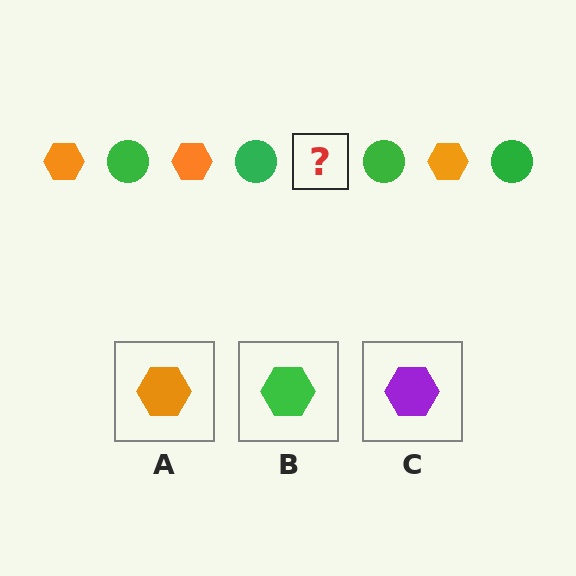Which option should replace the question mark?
Option A.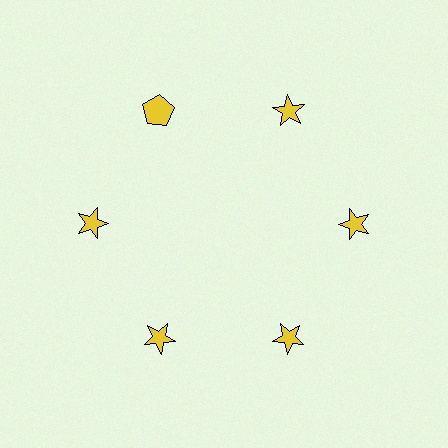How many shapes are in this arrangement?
There are 6 shapes arranged in a ring pattern.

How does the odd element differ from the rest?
It has a different shape: pentagon instead of star.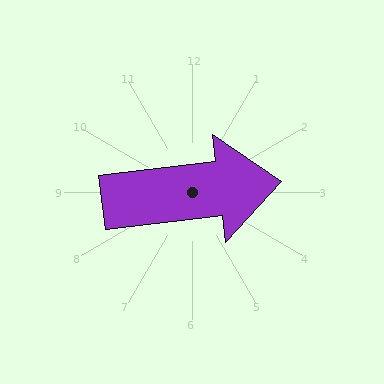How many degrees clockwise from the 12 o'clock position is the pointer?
Approximately 83 degrees.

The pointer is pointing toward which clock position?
Roughly 3 o'clock.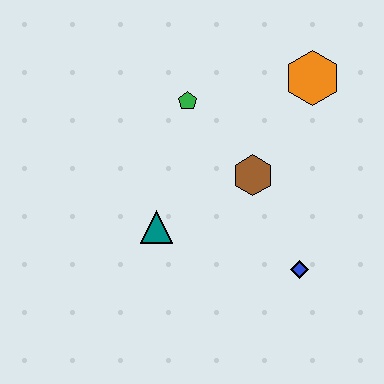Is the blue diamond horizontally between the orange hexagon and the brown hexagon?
Yes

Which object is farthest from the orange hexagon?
The teal triangle is farthest from the orange hexagon.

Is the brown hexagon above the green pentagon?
No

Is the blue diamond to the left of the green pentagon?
No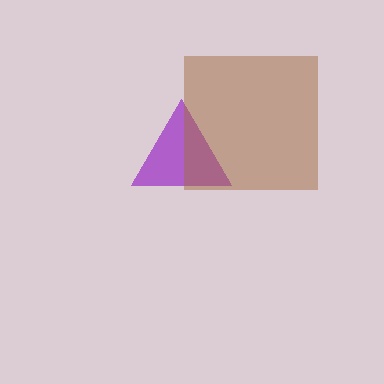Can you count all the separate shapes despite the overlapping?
Yes, there are 2 separate shapes.